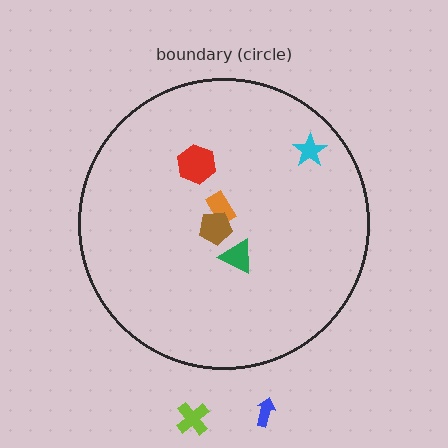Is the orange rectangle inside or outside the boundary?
Inside.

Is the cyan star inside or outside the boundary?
Inside.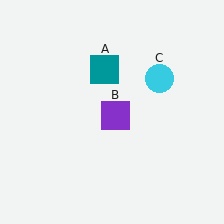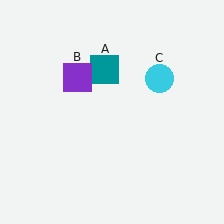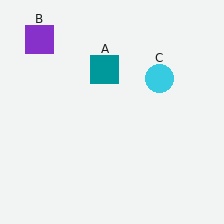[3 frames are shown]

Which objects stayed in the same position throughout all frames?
Teal square (object A) and cyan circle (object C) remained stationary.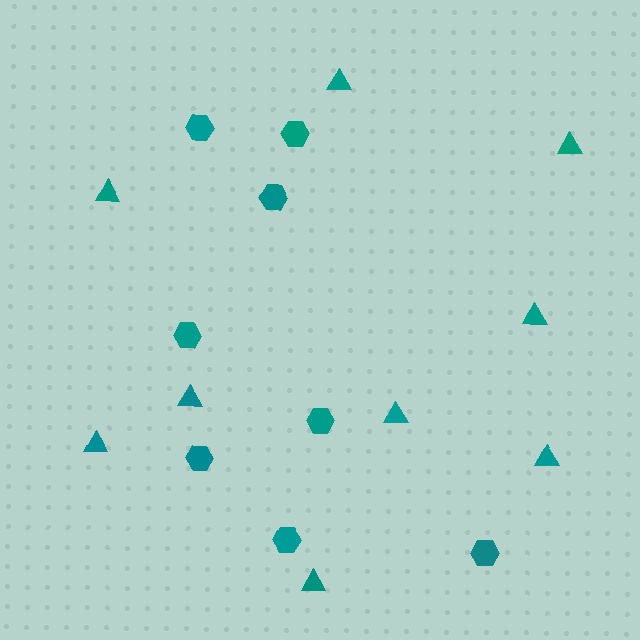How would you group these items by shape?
There are 2 groups: one group of hexagons (8) and one group of triangles (9).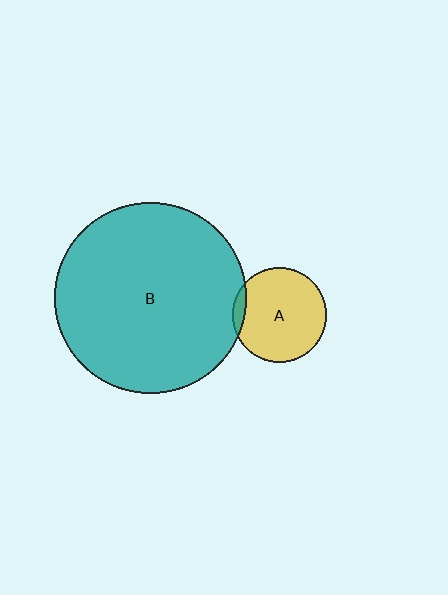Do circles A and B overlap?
Yes.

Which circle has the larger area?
Circle B (teal).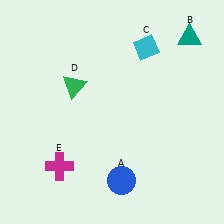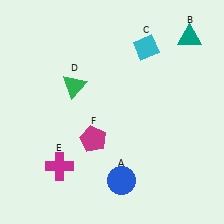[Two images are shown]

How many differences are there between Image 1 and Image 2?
There is 1 difference between the two images.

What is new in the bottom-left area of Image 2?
A magenta pentagon (F) was added in the bottom-left area of Image 2.